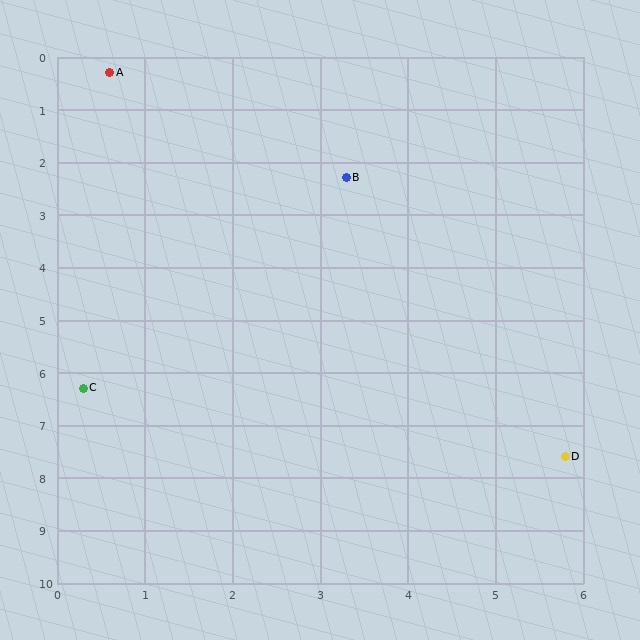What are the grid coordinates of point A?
Point A is at approximately (0.6, 0.3).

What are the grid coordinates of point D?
Point D is at approximately (5.8, 7.6).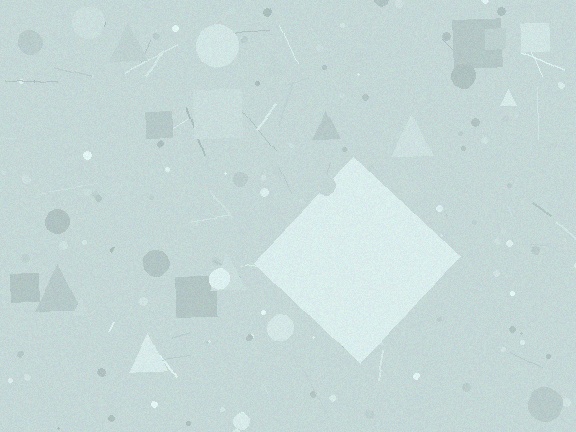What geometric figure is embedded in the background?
A diamond is embedded in the background.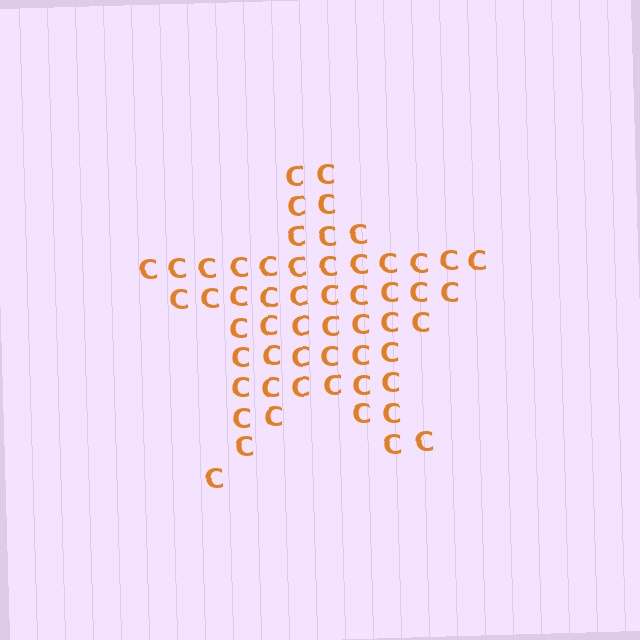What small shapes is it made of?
It is made of small letter C's.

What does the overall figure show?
The overall figure shows a star.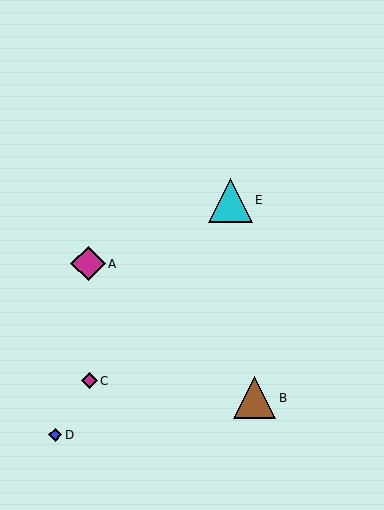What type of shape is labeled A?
Shape A is a magenta diamond.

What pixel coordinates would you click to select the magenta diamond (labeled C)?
Click at (90, 381) to select the magenta diamond C.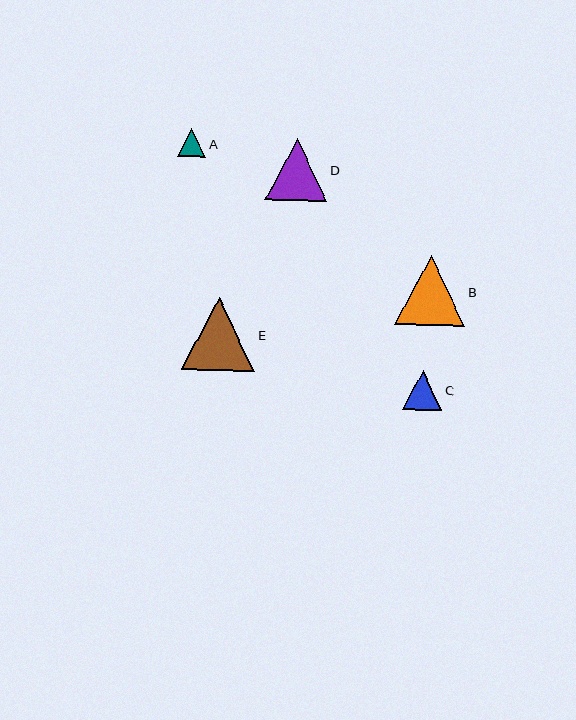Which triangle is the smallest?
Triangle A is the smallest with a size of approximately 28 pixels.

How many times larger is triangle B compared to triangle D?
Triangle B is approximately 1.1 times the size of triangle D.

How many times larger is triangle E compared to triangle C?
Triangle E is approximately 1.8 times the size of triangle C.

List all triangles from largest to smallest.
From largest to smallest: E, B, D, C, A.